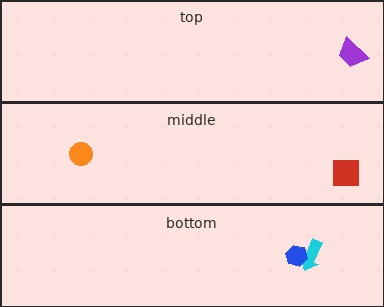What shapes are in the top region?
The purple trapezoid.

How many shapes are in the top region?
1.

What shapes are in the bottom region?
The cyan arrow, the blue hexagon.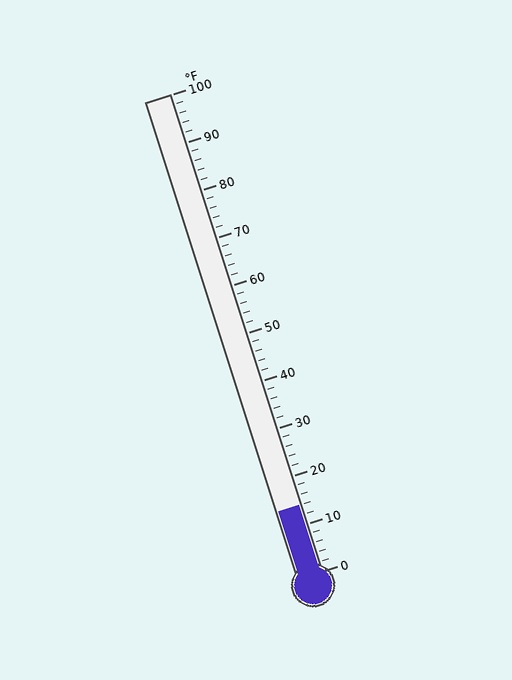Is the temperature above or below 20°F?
The temperature is below 20°F.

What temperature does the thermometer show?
The thermometer shows approximately 14°F.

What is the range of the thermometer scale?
The thermometer scale ranges from 0°F to 100°F.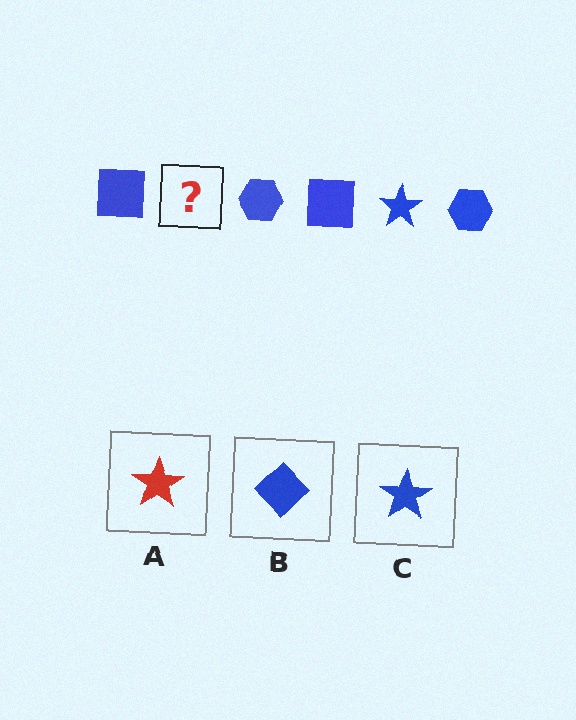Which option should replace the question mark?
Option C.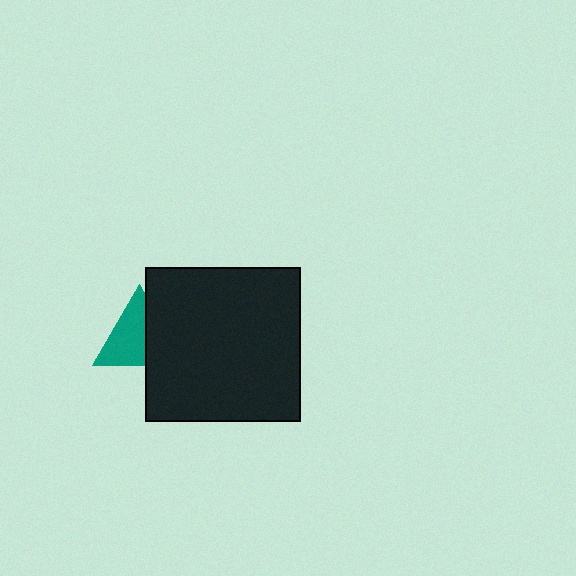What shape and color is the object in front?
The object in front is a black square.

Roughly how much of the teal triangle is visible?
About half of it is visible (roughly 62%).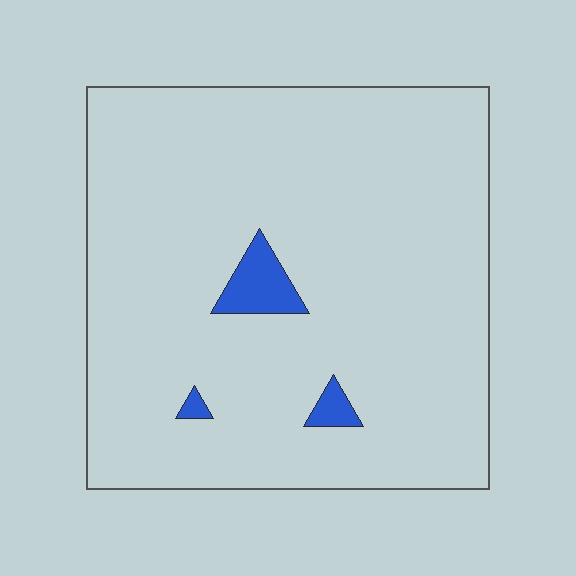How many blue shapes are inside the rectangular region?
3.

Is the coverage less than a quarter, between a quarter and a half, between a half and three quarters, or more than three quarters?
Less than a quarter.